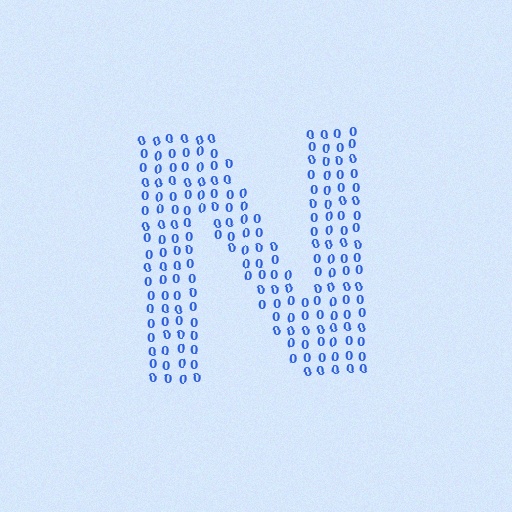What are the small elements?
The small elements are digit 0's.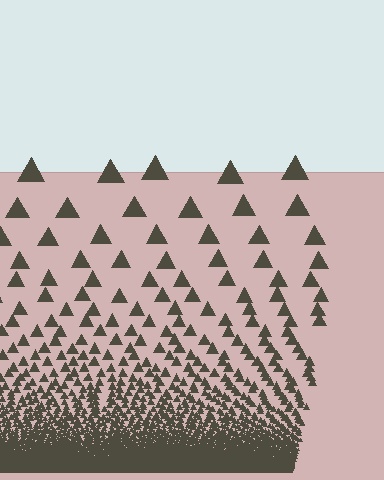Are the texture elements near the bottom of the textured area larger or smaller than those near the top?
Smaller. The gradient is inverted — elements near the bottom are smaller and denser.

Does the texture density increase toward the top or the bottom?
Density increases toward the bottom.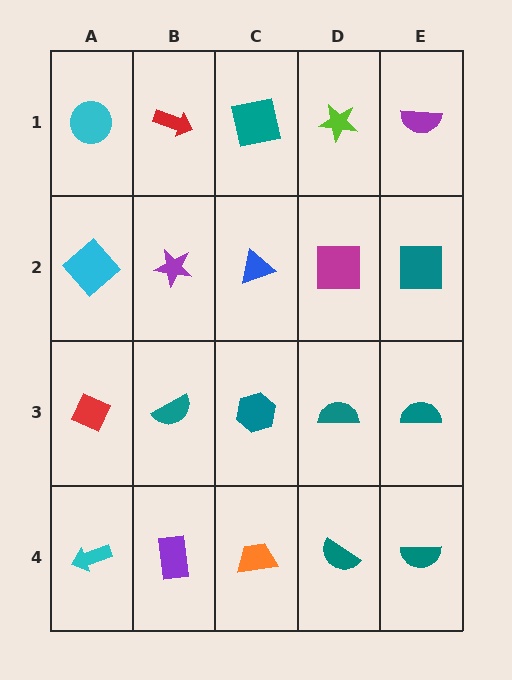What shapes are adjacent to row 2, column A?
A cyan circle (row 1, column A), a red diamond (row 3, column A), a purple star (row 2, column B).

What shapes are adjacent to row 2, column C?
A teal square (row 1, column C), a teal hexagon (row 3, column C), a purple star (row 2, column B), a magenta square (row 2, column D).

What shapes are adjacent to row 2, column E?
A purple semicircle (row 1, column E), a teal semicircle (row 3, column E), a magenta square (row 2, column D).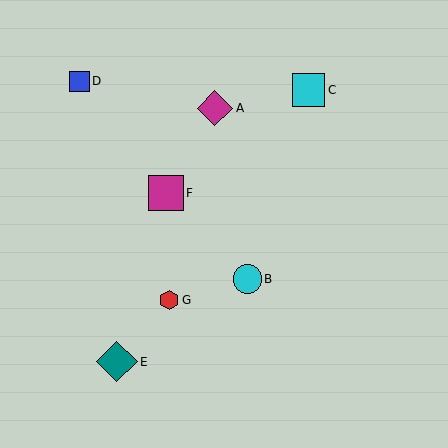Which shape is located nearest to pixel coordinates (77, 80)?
The blue square (labeled D) at (79, 81) is nearest to that location.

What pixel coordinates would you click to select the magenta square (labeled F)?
Click at (166, 193) to select the magenta square F.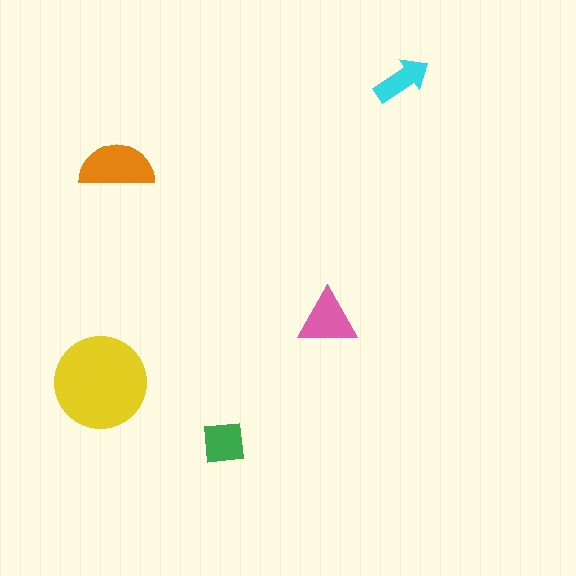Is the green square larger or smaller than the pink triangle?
Smaller.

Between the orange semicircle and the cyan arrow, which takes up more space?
The orange semicircle.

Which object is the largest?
The yellow circle.